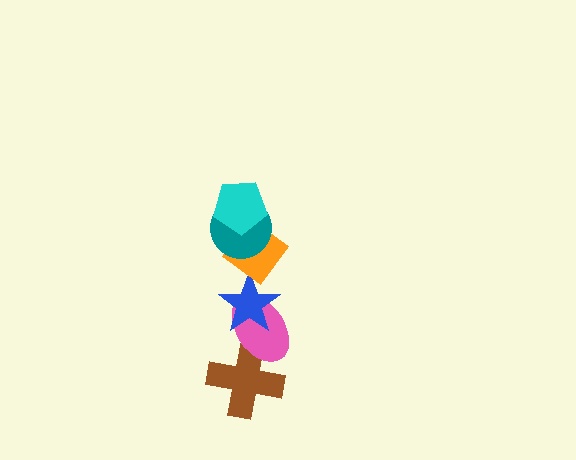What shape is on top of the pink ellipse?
The blue star is on top of the pink ellipse.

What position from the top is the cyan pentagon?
The cyan pentagon is 1st from the top.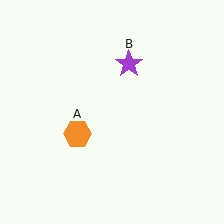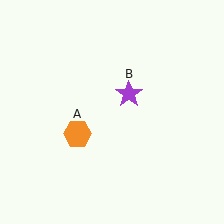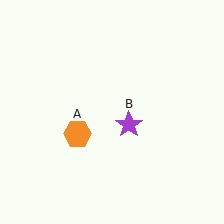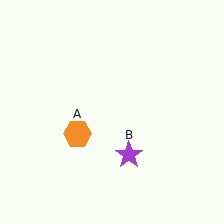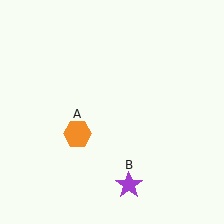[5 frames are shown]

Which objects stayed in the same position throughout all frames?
Orange hexagon (object A) remained stationary.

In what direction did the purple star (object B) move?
The purple star (object B) moved down.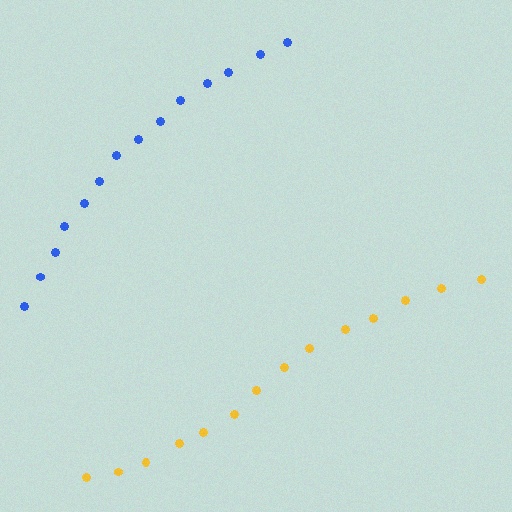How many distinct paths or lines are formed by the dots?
There are 2 distinct paths.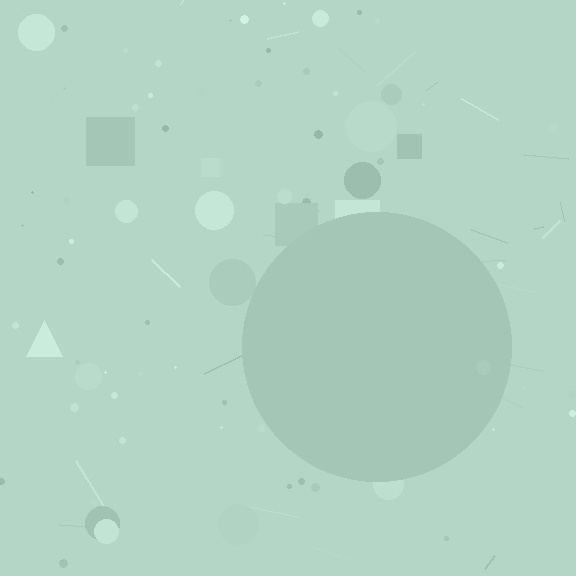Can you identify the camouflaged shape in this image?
The camouflaged shape is a circle.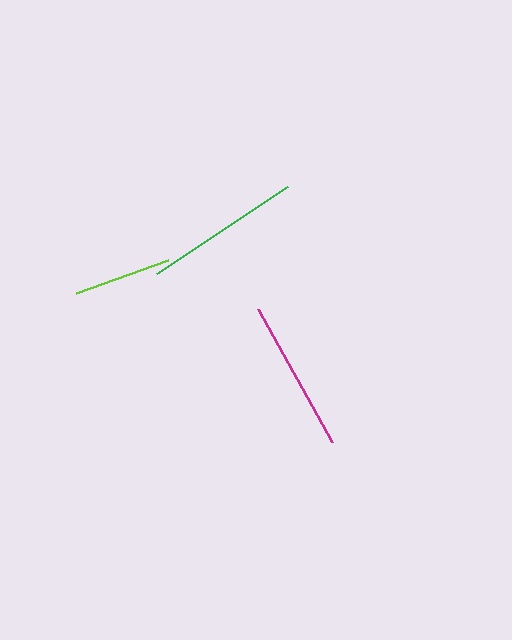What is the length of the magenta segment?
The magenta segment is approximately 153 pixels long.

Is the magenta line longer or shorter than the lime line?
The magenta line is longer than the lime line.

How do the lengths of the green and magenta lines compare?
The green and magenta lines are approximately the same length.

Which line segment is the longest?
The green line is the longest at approximately 157 pixels.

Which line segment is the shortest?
The lime line is the shortest at approximately 98 pixels.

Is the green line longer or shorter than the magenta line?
The green line is longer than the magenta line.